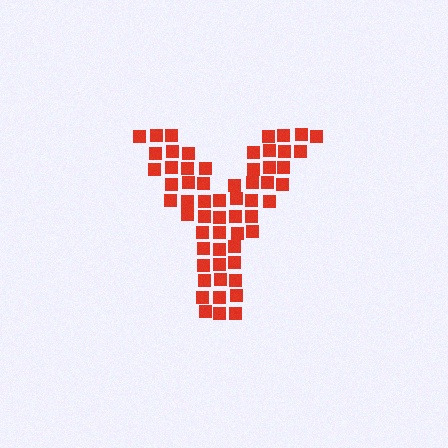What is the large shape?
The large shape is the letter Y.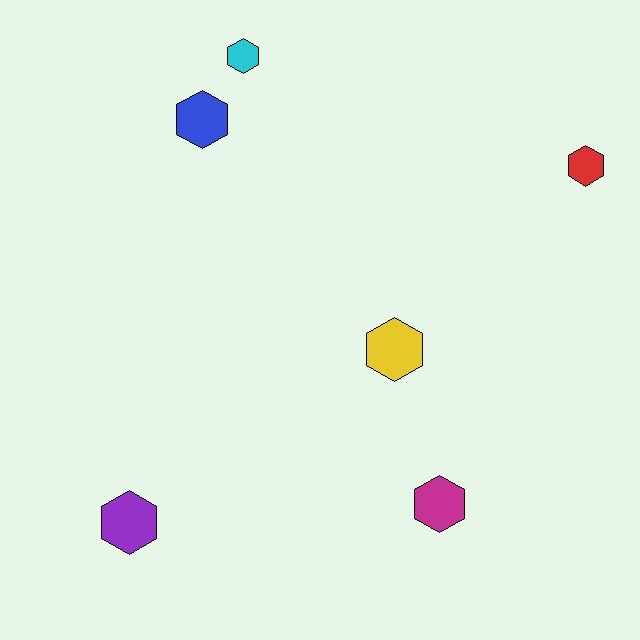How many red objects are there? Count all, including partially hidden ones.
There is 1 red object.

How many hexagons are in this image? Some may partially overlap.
There are 6 hexagons.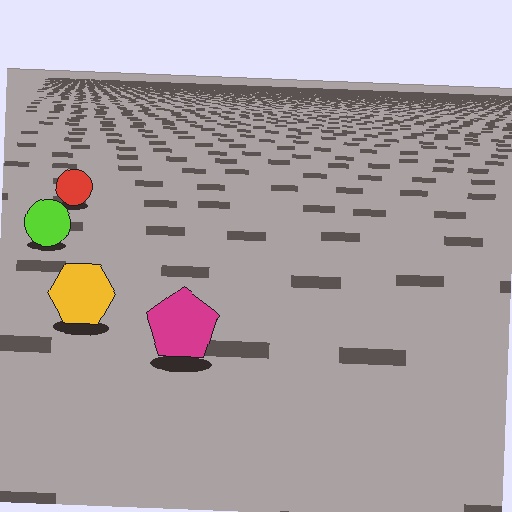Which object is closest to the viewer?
The magenta pentagon is closest. The texture marks near it are larger and more spread out.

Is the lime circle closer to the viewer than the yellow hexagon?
No. The yellow hexagon is closer — you can tell from the texture gradient: the ground texture is coarser near it.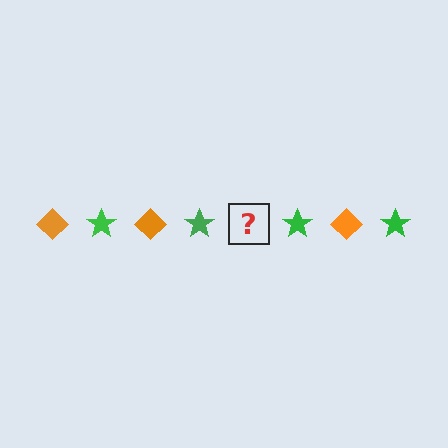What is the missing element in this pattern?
The missing element is an orange diamond.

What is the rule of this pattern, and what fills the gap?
The rule is that the pattern alternates between orange diamond and green star. The gap should be filled with an orange diamond.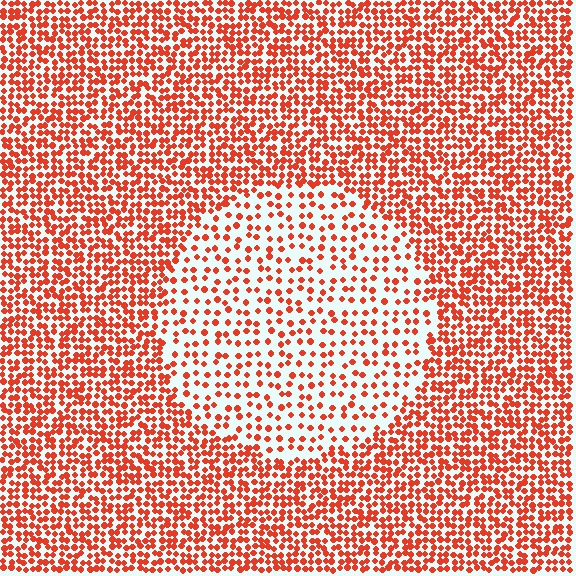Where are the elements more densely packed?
The elements are more densely packed outside the circle boundary.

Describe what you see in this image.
The image contains small red elements arranged at two different densities. A circle-shaped region is visible where the elements are less densely packed than the surrounding area.